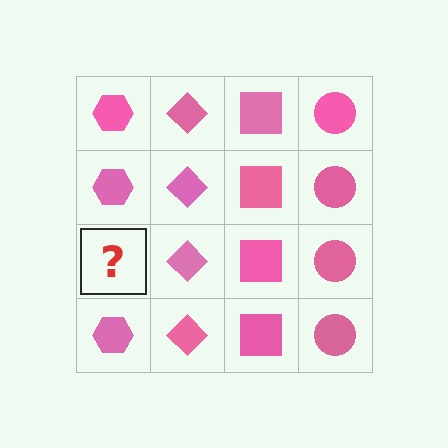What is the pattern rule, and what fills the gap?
The rule is that each column has a consistent shape. The gap should be filled with a pink hexagon.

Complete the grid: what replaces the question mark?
The question mark should be replaced with a pink hexagon.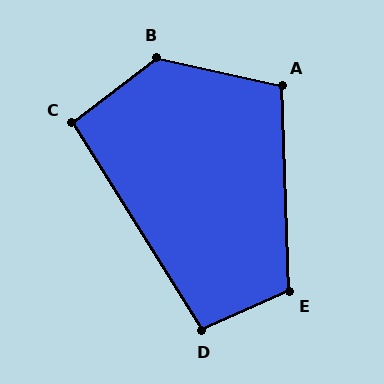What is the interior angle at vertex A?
Approximately 105 degrees (obtuse).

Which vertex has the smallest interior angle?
C, at approximately 95 degrees.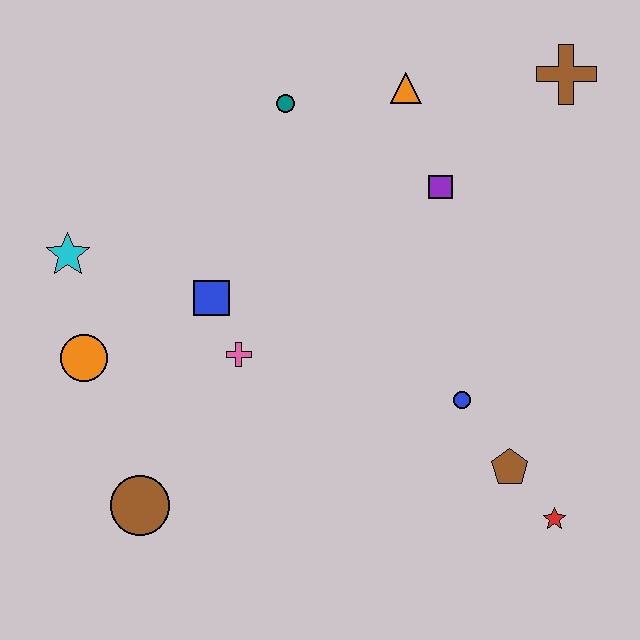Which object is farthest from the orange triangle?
The brown circle is farthest from the orange triangle.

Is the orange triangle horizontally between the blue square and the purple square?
Yes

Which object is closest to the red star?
The brown pentagon is closest to the red star.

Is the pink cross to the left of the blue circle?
Yes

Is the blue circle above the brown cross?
No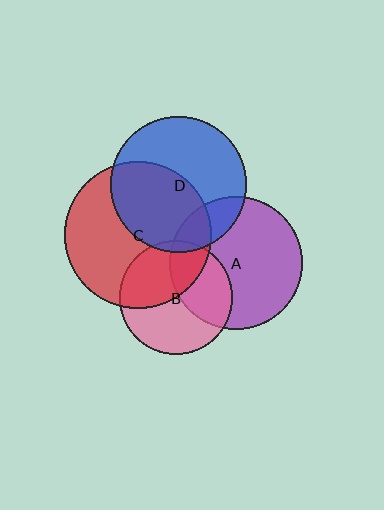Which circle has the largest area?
Circle C (red).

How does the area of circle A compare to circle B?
Approximately 1.4 times.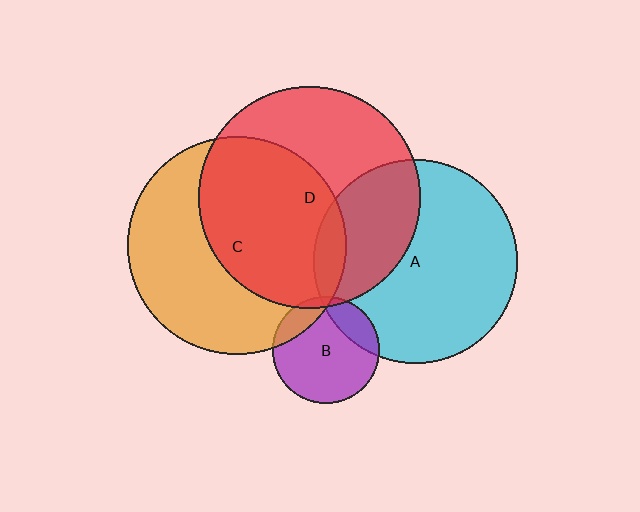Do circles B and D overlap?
Yes.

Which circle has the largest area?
Circle D (red).